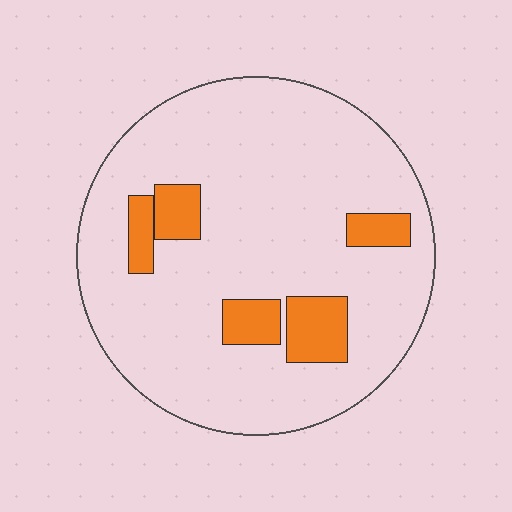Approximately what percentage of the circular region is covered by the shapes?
Approximately 15%.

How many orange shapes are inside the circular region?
5.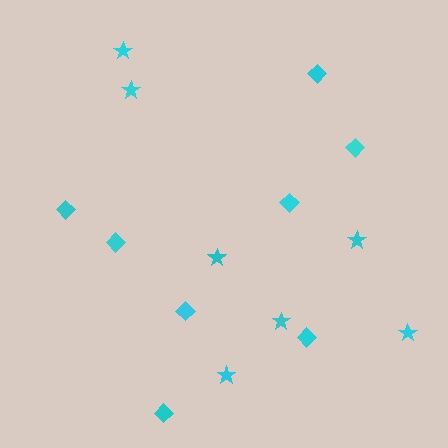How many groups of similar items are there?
There are 2 groups: one group of stars (7) and one group of diamonds (8).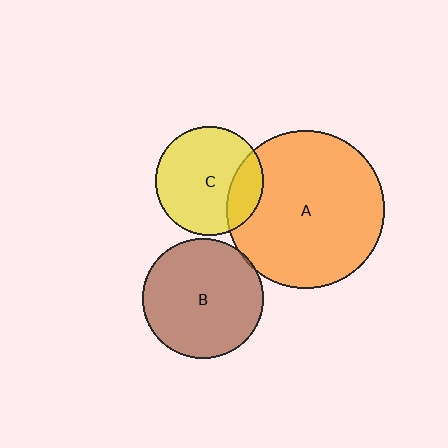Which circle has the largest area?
Circle A (orange).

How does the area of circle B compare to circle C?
Approximately 1.2 times.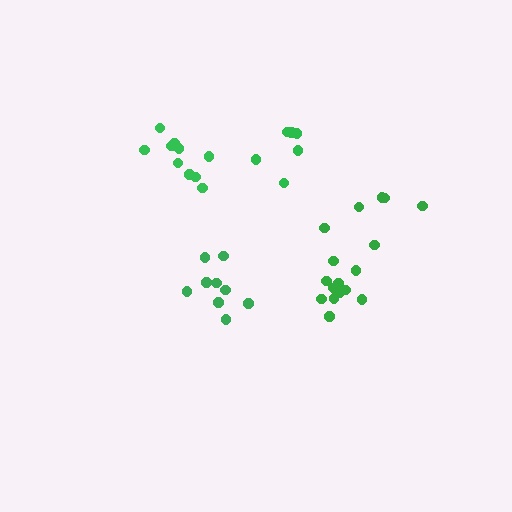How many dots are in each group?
Group 1: 9 dots, Group 2: 10 dots, Group 3: 6 dots, Group 4: 12 dots, Group 5: 6 dots (43 total).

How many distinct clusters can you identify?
There are 5 distinct clusters.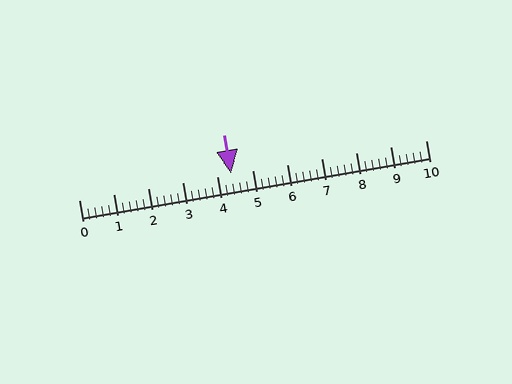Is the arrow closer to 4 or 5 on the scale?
The arrow is closer to 4.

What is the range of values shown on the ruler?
The ruler shows values from 0 to 10.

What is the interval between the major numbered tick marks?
The major tick marks are spaced 1 units apart.